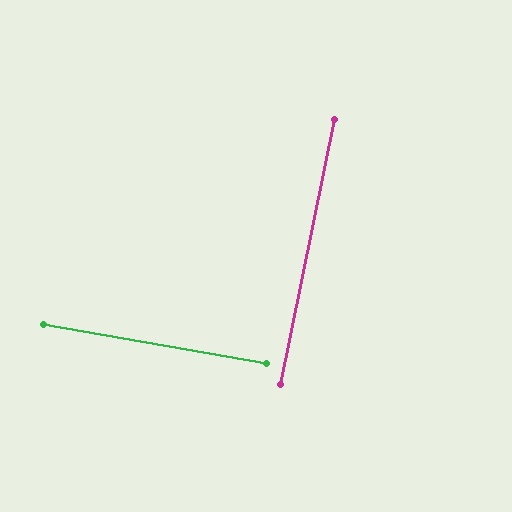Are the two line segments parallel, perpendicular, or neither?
Perpendicular — they meet at approximately 88°.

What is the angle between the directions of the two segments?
Approximately 88 degrees.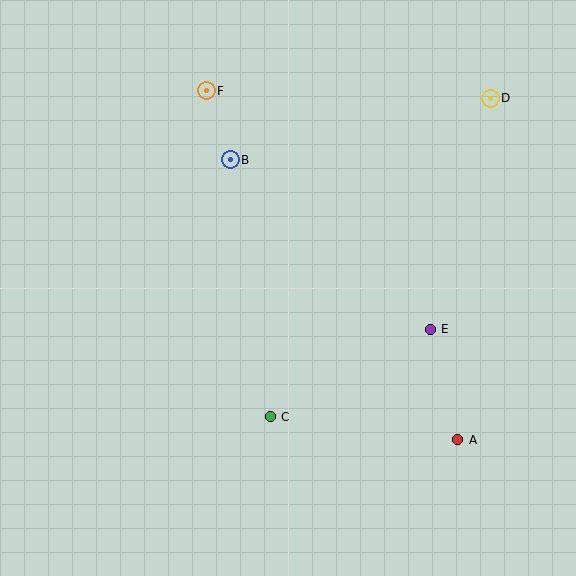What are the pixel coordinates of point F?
Point F is at (206, 91).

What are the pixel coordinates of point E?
Point E is at (430, 329).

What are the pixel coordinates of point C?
Point C is at (270, 417).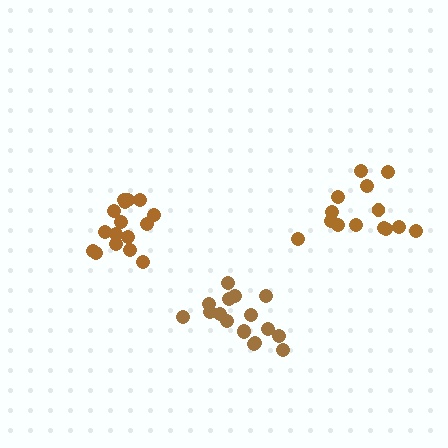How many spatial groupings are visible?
There are 3 spatial groupings.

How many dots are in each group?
Group 1: 17 dots, Group 2: 17 dots, Group 3: 14 dots (48 total).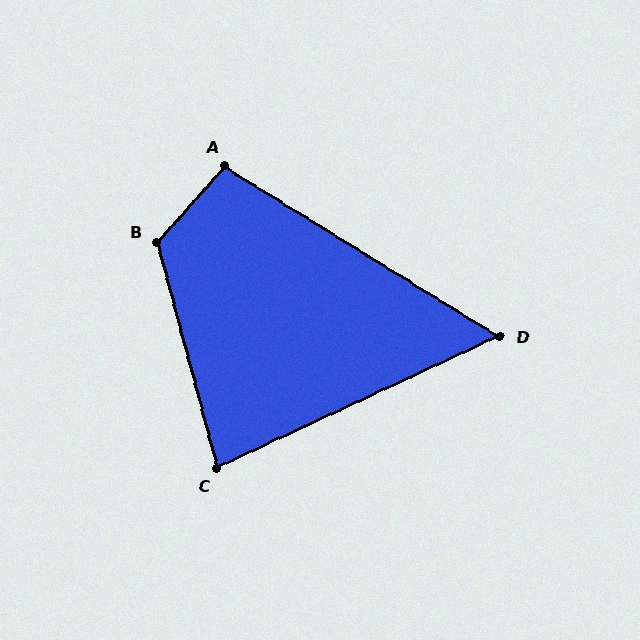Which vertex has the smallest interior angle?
D, at approximately 57 degrees.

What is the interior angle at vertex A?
Approximately 100 degrees (obtuse).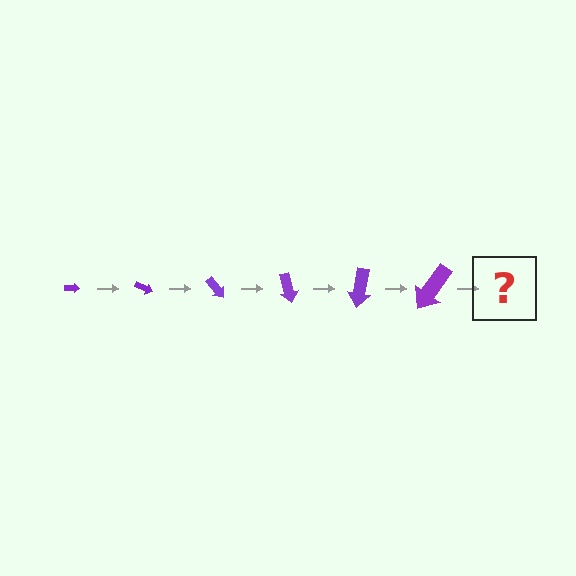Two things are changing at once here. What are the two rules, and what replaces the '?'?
The two rules are that the arrow grows larger each step and it rotates 25 degrees each step. The '?' should be an arrow, larger than the previous one and rotated 150 degrees from the start.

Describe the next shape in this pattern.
It should be an arrow, larger than the previous one and rotated 150 degrees from the start.